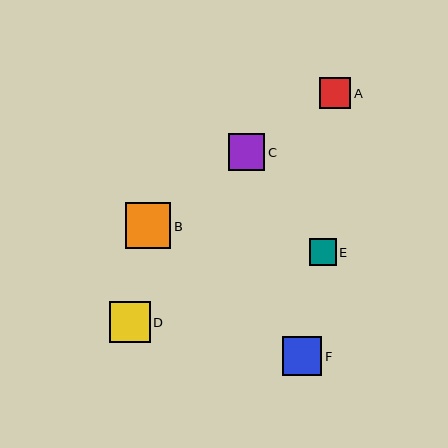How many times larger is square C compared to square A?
Square C is approximately 1.2 times the size of square A.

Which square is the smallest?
Square E is the smallest with a size of approximately 26 pixels.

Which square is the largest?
Square B is the largest with a size of approximately 46 pixels.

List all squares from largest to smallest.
From largest to smallest: B, D, F, C, A, E.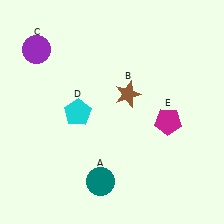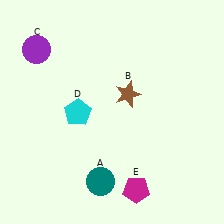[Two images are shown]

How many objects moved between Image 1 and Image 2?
1 object moved between the two images.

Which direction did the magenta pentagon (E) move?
The magenta pentagon (E) moved down.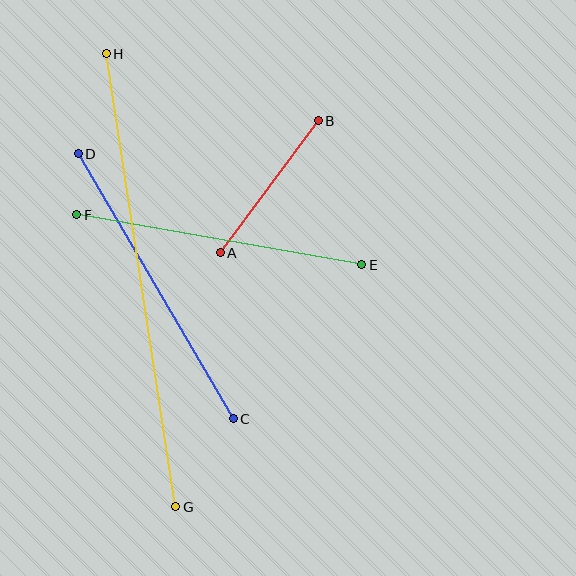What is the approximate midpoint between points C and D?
The midpoint is at approximately (156, 286) pixels.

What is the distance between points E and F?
The distance is approximately 289 pixels.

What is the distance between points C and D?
The distance is approximately 307 pixels.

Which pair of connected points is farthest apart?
Points G and H are farthest apart.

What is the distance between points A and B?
The distance is approximately 164 pixels.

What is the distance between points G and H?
The distance is approximately 458 pixels.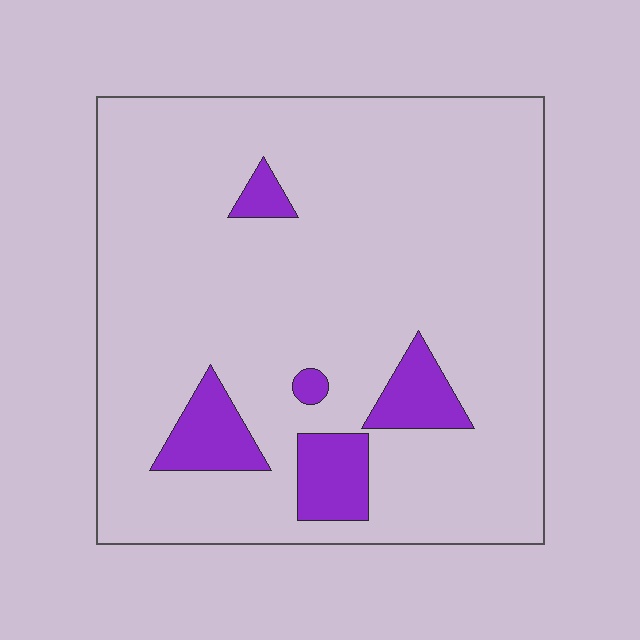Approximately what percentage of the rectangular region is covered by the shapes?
Approximately 10%.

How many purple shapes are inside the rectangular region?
5.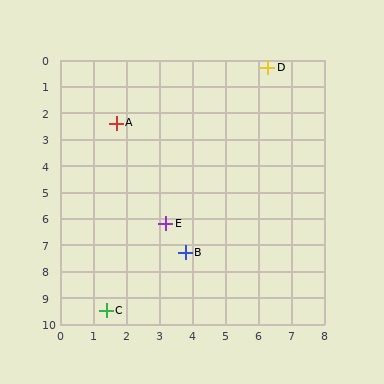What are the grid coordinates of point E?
Point E is at approximately (3.2, 6.2).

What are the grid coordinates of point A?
Point A is at approximately (1.7, 2.4).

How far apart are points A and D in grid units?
Points A and D are about 5.1 grid units apart.